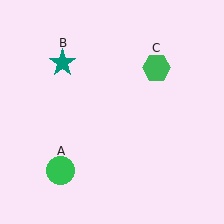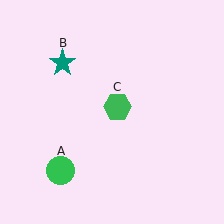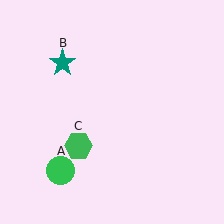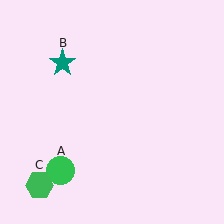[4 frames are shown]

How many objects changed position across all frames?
1 object changed position: green hexagon (object C).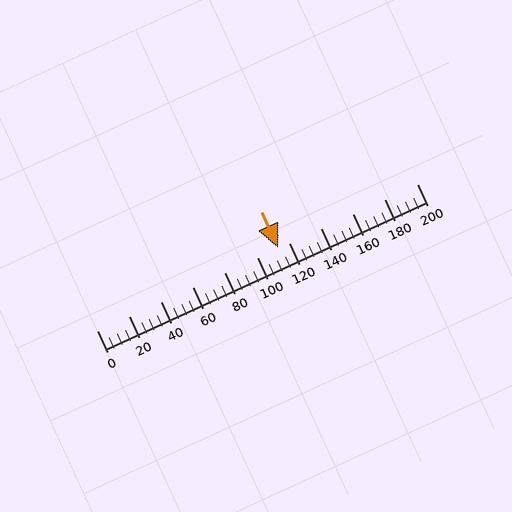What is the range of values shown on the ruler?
The ruler shows values from 0 to 200.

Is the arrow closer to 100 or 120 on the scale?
The arrow is closer to 120.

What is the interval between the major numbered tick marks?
The major tick marks are spaced 20 units apart.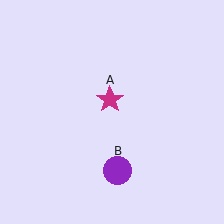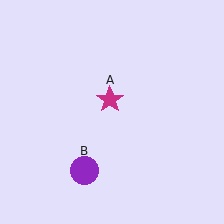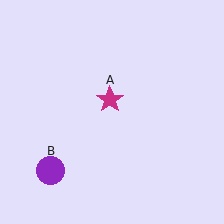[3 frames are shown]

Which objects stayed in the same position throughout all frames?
Magenta star (object A) remained stationary.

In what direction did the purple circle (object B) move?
The purple circle (object B) moved left.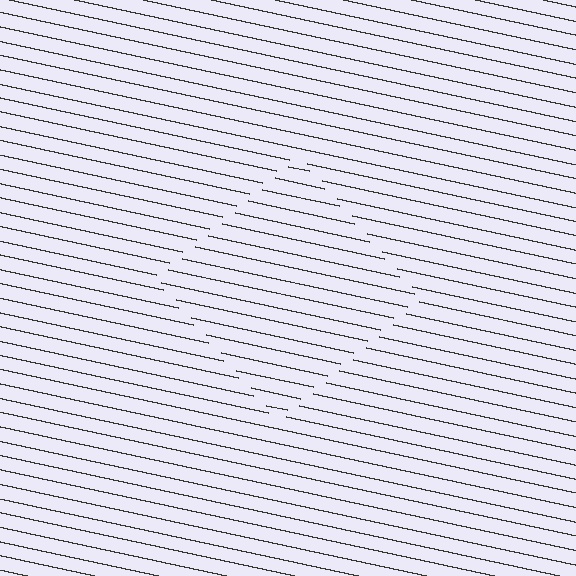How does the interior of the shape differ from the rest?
The interior of the shape contains the same grating, shifted by half a period — the contour is defined by the phase discontinuity where line-ends from the inner and outer gratings abut.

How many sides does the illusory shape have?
4 sides — the line-ends trace a square.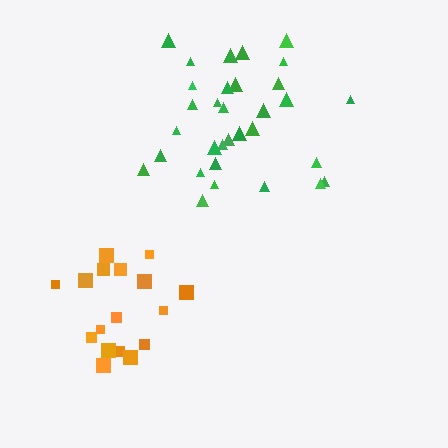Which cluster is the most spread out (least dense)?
Orange.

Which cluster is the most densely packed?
Green.